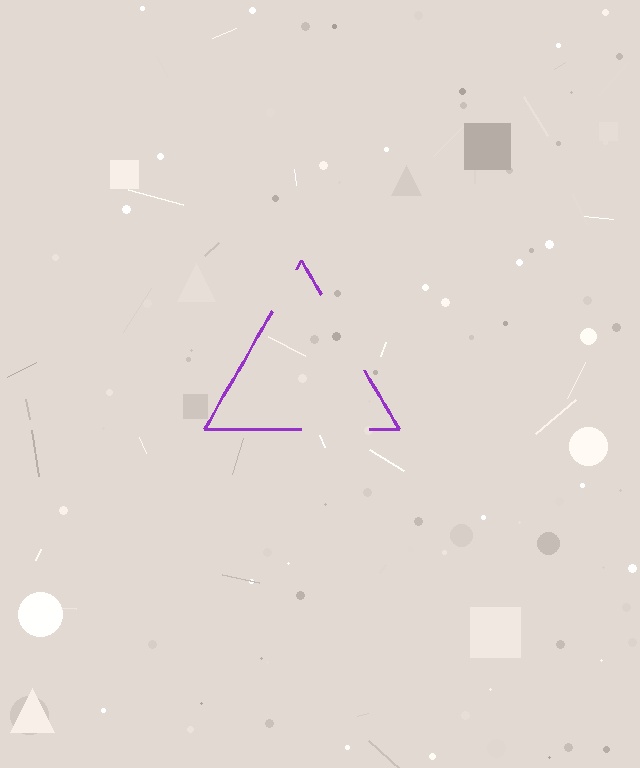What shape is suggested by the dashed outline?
The dashed outline suggests a triangle.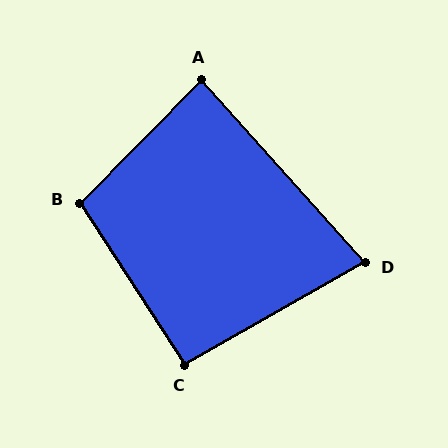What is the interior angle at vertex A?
Approximately 87 degrees (approximately right).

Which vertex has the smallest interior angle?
D, at approximately 78 degrees.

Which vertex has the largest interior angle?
B, at approximately 102 degrees.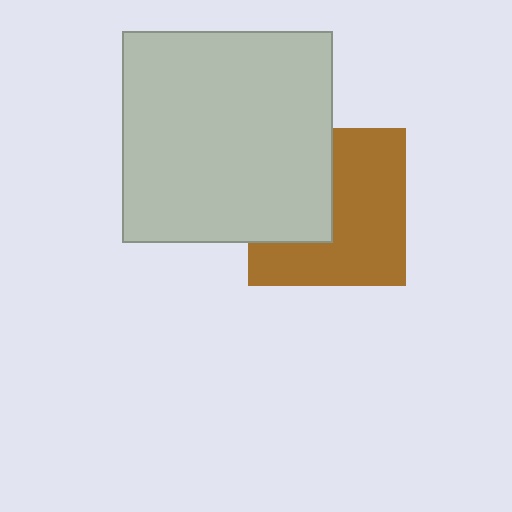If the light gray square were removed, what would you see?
You would see the complete brown square.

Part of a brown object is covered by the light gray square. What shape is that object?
It is a square.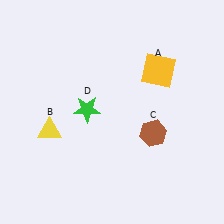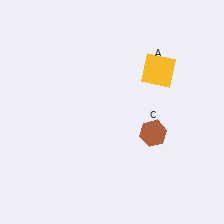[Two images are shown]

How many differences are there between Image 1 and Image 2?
There are 2 differences between the two images.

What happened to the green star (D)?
The green star (D) was removed in Image 2. It was in the top-left area of Image 1.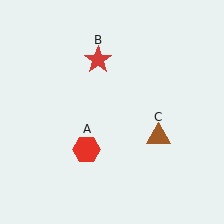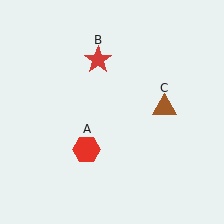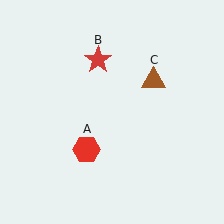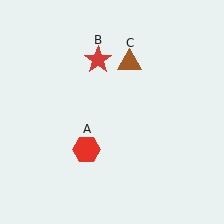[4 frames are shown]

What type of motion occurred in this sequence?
The brown triangle (object C) rotated counterclockwise around the center of the scene.